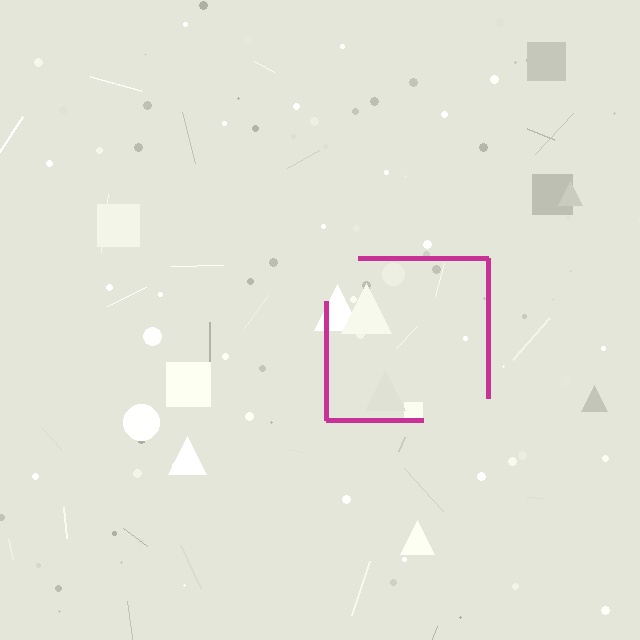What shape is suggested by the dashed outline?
The dashed outline suggests a square.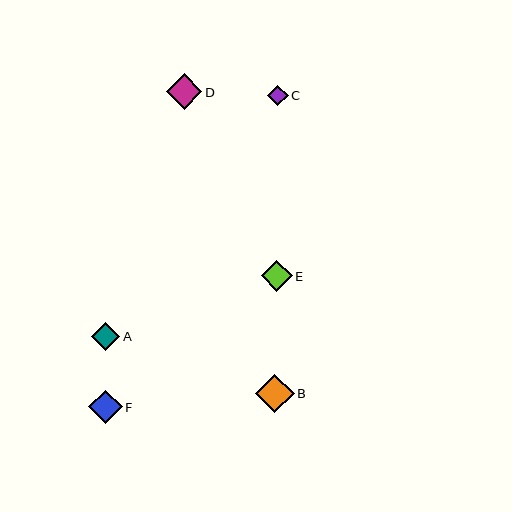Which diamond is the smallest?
Diamond C is the smallest with a size of approximately 21 pixels.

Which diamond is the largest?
Diamond B is the largest with a size of approximately 38 pixels.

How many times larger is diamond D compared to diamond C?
Diamond D is approximately 1.7 times the size of diamond C.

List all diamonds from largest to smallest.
From largest to smallest: B, D, F, E, A, C.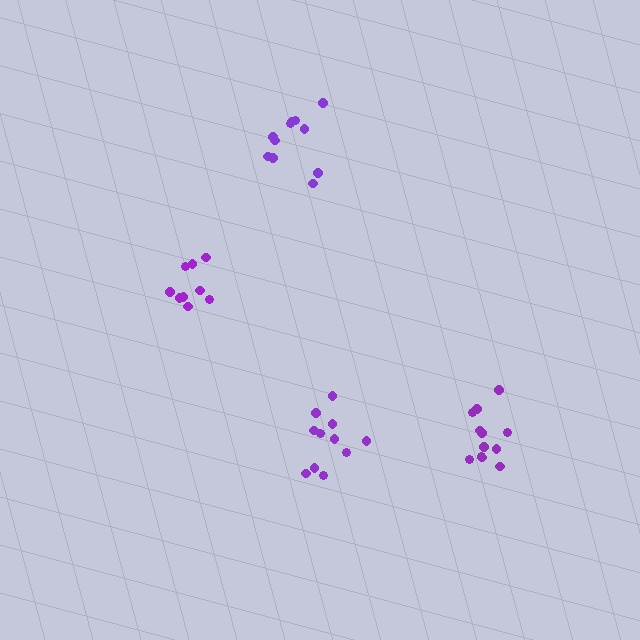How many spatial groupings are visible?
There are 4 spatial groupings.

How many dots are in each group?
Group 1: 12 dots, Group 2: 9 dots, Group 3: 11 dots, Group 4: 11 dots (43 total).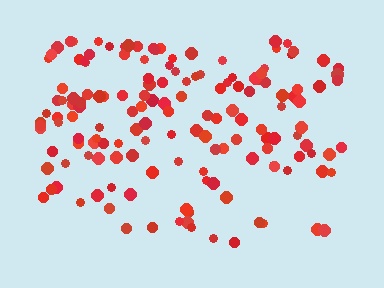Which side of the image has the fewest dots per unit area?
The bottom.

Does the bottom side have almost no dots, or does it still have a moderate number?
Still a moderate number, just noticeably fewer than the top.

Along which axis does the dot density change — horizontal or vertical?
Vertical.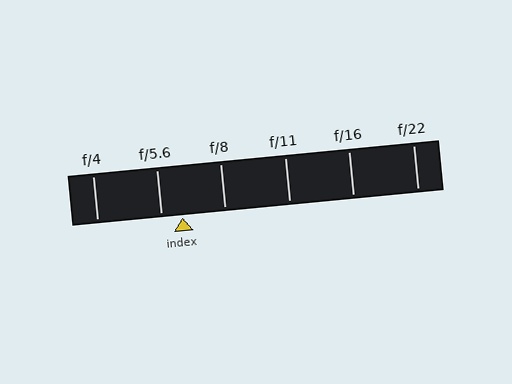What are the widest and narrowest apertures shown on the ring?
The widest aperture shown is f/4 and the narrowest is f/22.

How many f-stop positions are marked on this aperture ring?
There are 6 f-stop positions marked.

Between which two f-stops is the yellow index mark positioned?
The index mark is between f/5.6 and f/8.